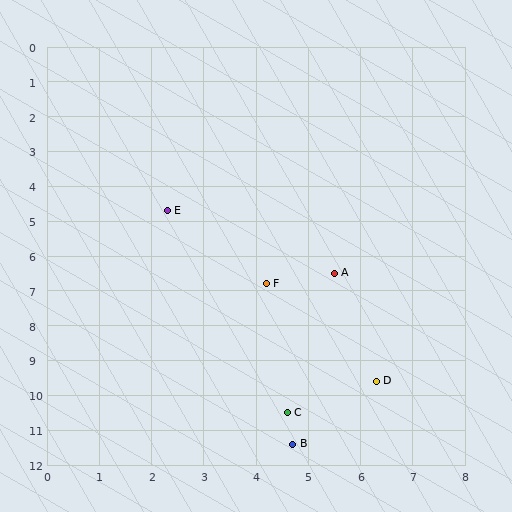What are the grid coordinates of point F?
Point F is at approximately (4.2, 6.8).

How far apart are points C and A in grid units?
Points C and A are about 4.1 grid units apart.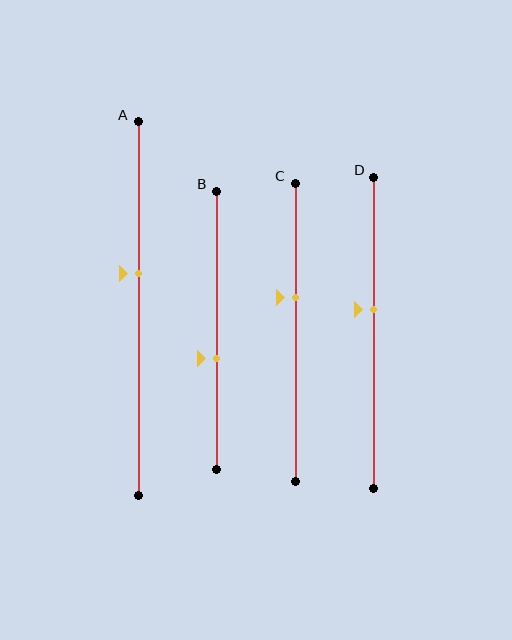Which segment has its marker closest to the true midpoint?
Segment D has its marker closest to the true midpoint.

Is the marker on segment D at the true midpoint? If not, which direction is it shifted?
No, the marker on segment D is shifted upward by about 8% of the segment length.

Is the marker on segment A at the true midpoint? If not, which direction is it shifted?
No, the marker on segment A is shifted upward by about 10% of the segment length.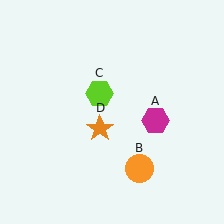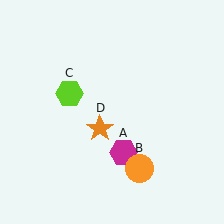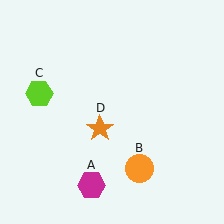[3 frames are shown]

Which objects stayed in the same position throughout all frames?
Orange circle (object B) and orange star (object D) remained stationary.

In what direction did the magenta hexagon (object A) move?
The magenta hexagon (object A) moved down and to the left.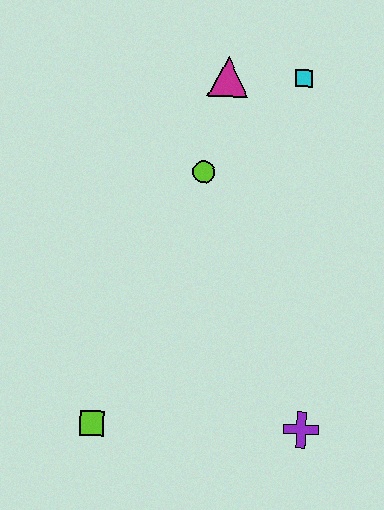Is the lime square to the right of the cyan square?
No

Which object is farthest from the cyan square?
The lime square is farthest from the cyan square.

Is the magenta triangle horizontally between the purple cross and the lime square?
Yes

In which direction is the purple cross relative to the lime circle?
The purple cross is below the lime circle.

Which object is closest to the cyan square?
The magenta triangle is closest to the cyan square.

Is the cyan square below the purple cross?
No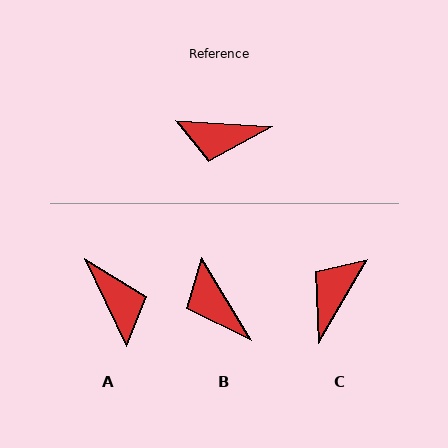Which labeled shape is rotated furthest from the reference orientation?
A, about 119 degrees away.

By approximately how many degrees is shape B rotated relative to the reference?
Approximately 55 degrees clockwise.